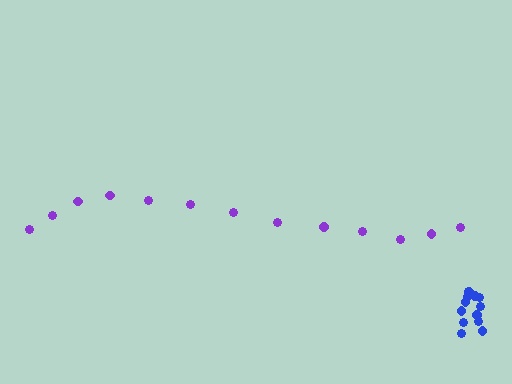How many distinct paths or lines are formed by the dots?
There are 2 distinct paths.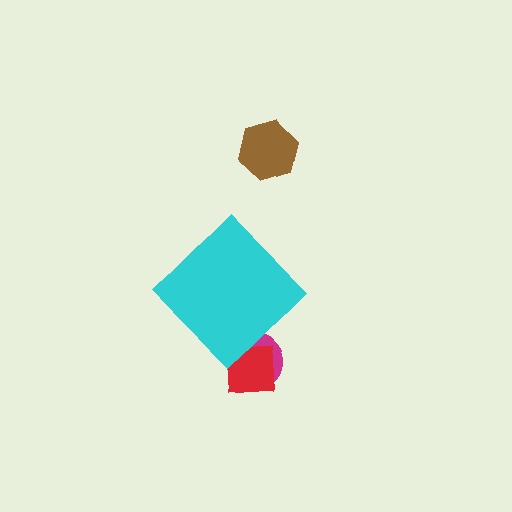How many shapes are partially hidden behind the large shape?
2 shapes are partially hidden.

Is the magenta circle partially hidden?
Yes, the magenta circle is partially hidden behind the cyan diamond.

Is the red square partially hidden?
Yes, the red square is partially hidden behind the cyan diamond.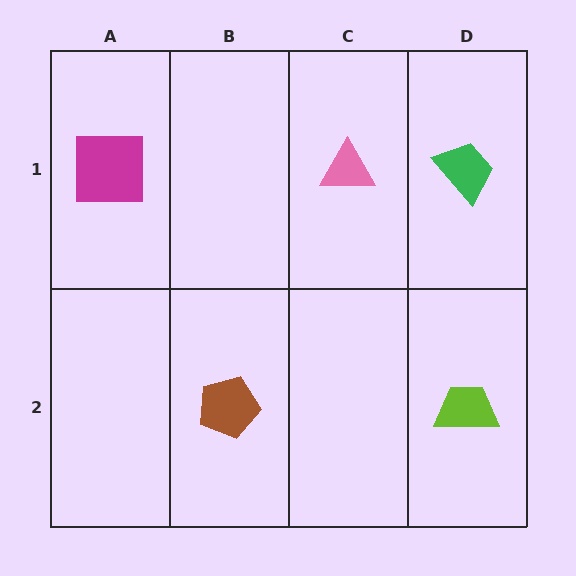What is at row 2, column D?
A lime trapezoid.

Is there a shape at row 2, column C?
No, that cell is empty.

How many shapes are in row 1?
3 shapes.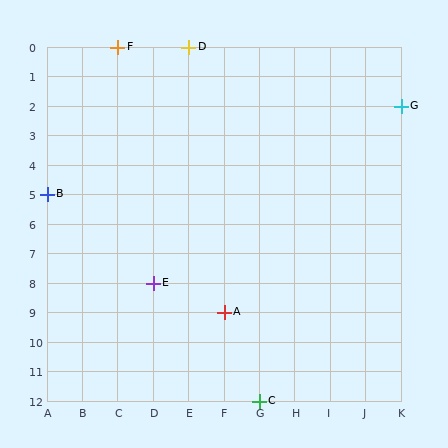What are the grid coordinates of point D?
Point D is at grid coordinates (E, 0).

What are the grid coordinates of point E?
Point E is at grid coordinates (D, 8).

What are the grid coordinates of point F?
Point F is at grid coordinates (C, 0).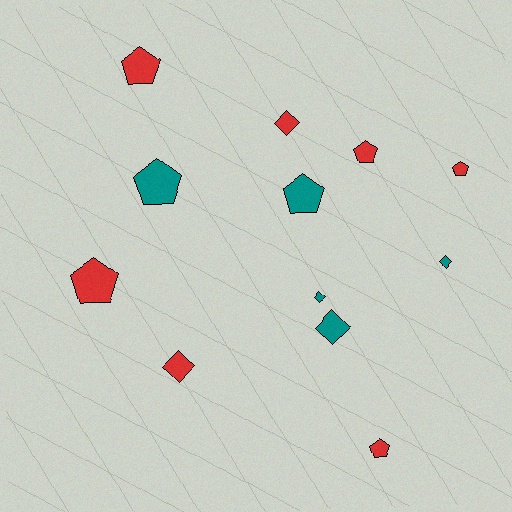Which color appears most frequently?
Red, with 7 objects.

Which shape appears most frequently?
Pentagon, with 7 objects.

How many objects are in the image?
There are 12 objects.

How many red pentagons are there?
There are 5 red pentagons.